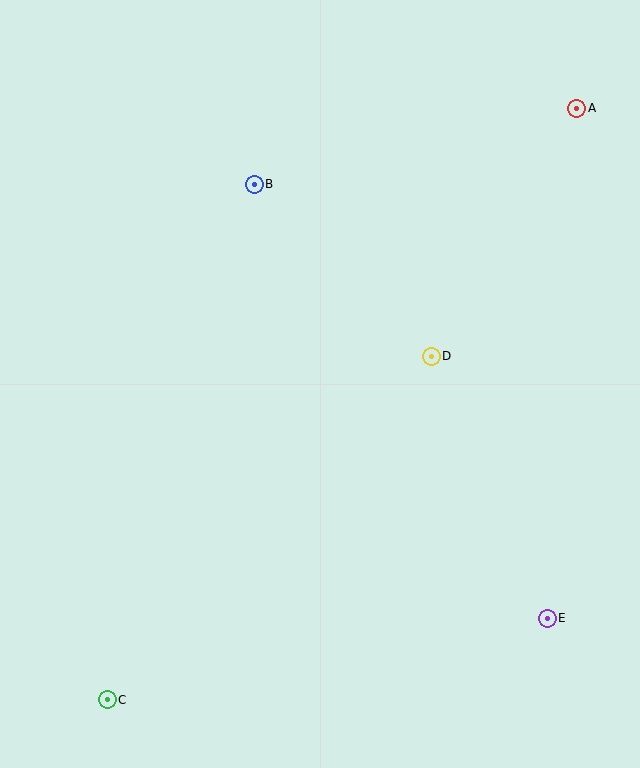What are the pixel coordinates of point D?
Point D is at (431, 356).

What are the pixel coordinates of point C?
Point C is at (107, 700).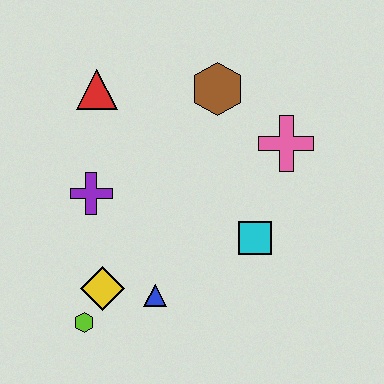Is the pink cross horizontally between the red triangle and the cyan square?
No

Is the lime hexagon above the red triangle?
No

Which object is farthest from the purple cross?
The pink cross is farthest from the purple cross.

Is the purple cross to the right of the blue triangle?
No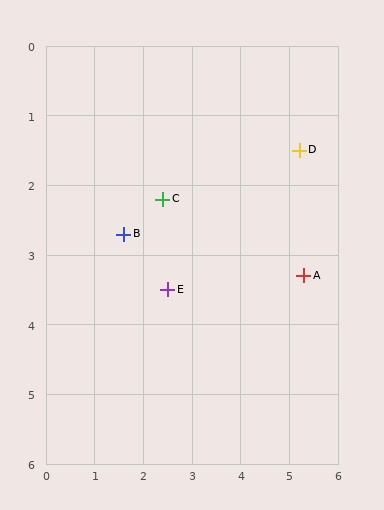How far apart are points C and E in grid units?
Points C and E are about 1.3 grid units apart.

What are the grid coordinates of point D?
Point D is at approximately (5.2, 1.5).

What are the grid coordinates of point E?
Point E is at approximately (2.5, 3.5).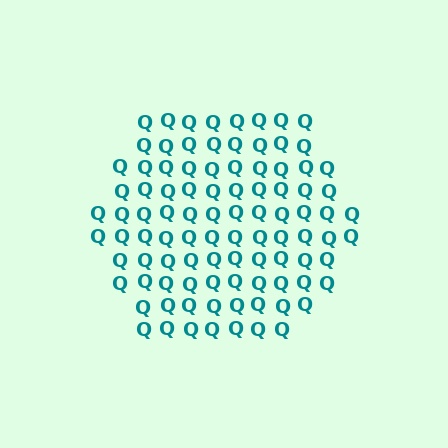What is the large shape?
The large shape is a hexagon.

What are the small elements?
The small elements are letter Q's.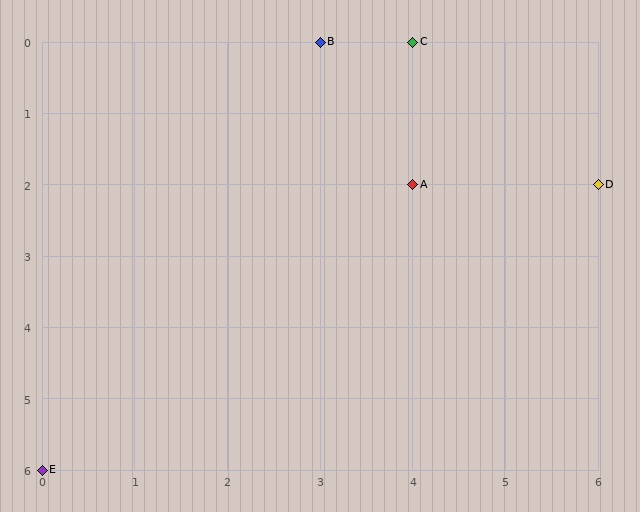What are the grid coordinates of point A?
Point A is at grid coordinates (4, 2).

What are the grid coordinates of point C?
Point C is at grid coordinates (4, 0).